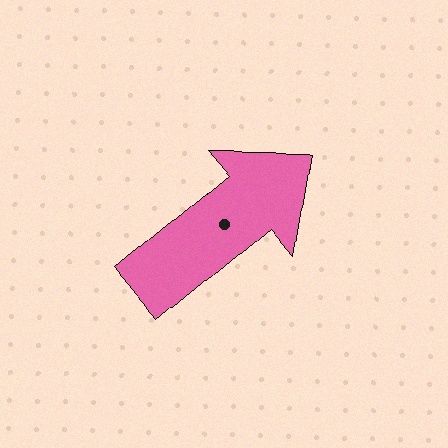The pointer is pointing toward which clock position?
Roughly 2 o'clock.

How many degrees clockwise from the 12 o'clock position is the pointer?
Approximately 50 degrees.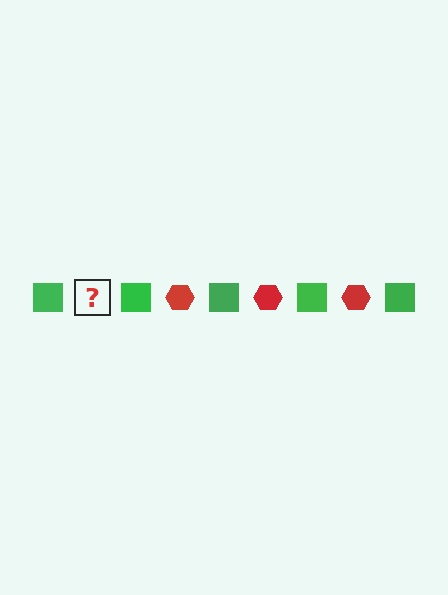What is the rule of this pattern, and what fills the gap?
The rule is that the pattern alternates between green square and red hexagon. The gap should be filled with a red hexagon.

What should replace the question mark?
The question mark should be replaced with a red hexagon.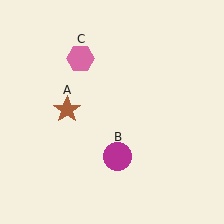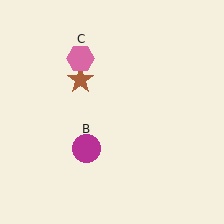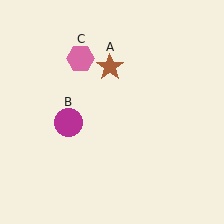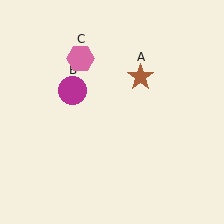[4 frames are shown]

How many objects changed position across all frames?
2 objects changed position: brown star (object A), magenta circle (object B).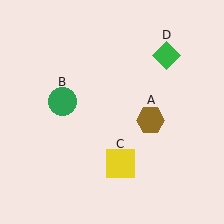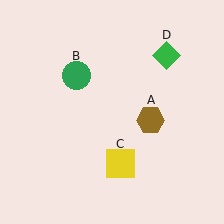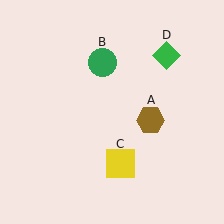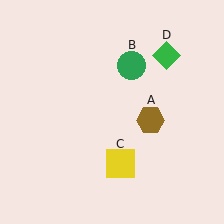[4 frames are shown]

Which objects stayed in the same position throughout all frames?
Brown hexagon (object A) and yellow square (object C) and green diamond (object D) remained stationary.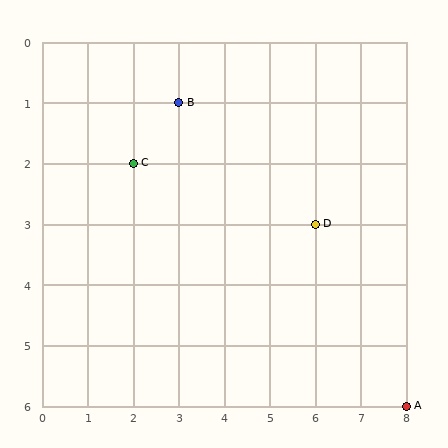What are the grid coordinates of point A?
Point A is at grid coordinates (8, 6).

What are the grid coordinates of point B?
Point B is at grid coordinates (3, 1).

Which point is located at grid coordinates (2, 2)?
Point C is at (2, 2).